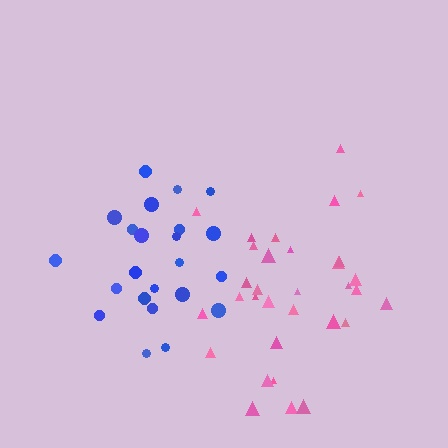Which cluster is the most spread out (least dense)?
Blue.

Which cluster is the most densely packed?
Pink.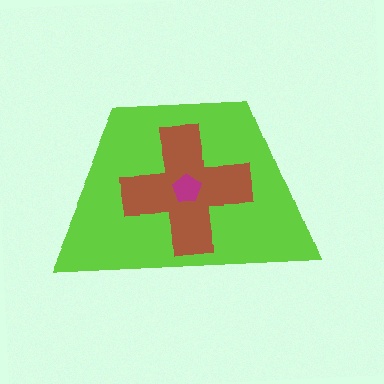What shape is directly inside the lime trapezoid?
The brown cross.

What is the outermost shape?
The lime trapezoid.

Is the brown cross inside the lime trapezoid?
Yes.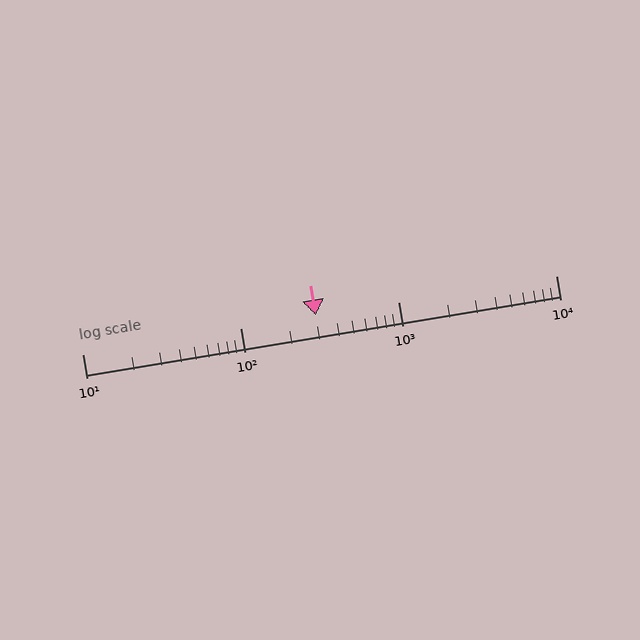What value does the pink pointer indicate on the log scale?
The pointer indicates approximately 300.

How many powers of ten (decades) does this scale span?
The scale spans 3 decades, from 10 to 10000.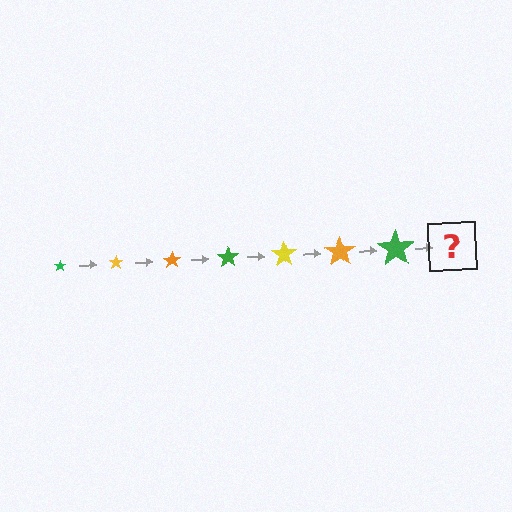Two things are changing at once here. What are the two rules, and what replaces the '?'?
The two rules are that the star grows larger each step and the color cycles through green, yellow, and orange. The '?' should be a yellow star, larger than the previous one.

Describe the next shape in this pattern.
It should be a yellow star, larger than the previous one.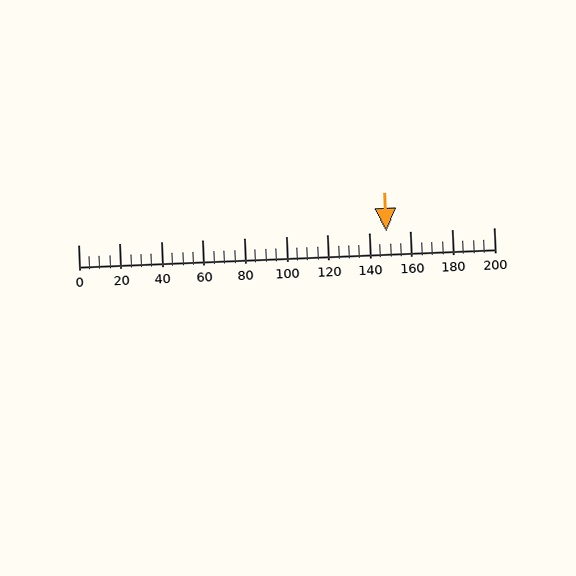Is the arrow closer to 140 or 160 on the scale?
The arrow is closer to 140.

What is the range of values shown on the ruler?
The ruler shows values from 0 to 200.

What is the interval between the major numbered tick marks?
The major tick marks are spaced 20 units apart.